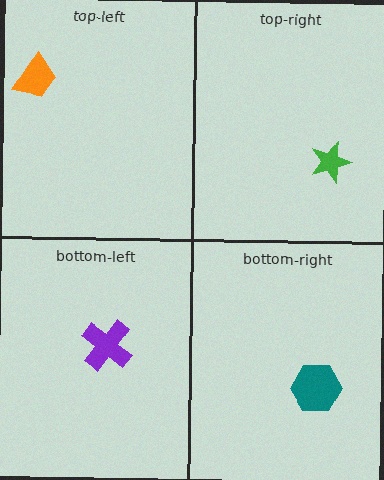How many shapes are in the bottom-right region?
1.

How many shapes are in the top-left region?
1.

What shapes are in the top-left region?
The orange trapezoid.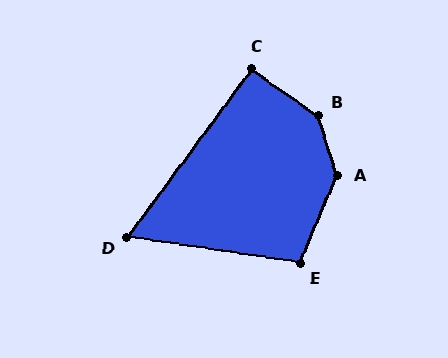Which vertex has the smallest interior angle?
D, at approximately 62 degrees.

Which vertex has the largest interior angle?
B, at approximately 143 degrees.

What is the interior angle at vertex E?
Approximately 105 degrees (obtuse).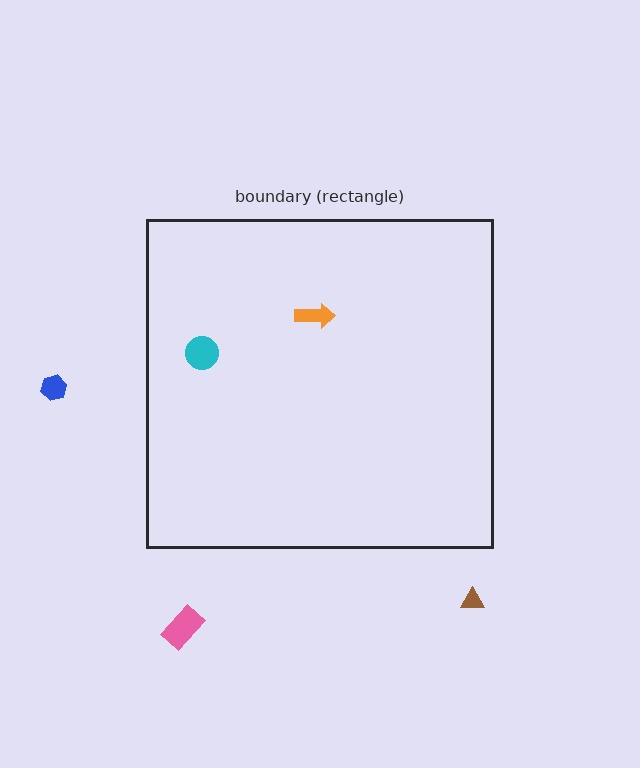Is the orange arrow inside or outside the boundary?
Inside.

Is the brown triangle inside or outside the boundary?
Outside.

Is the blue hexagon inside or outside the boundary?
Outside.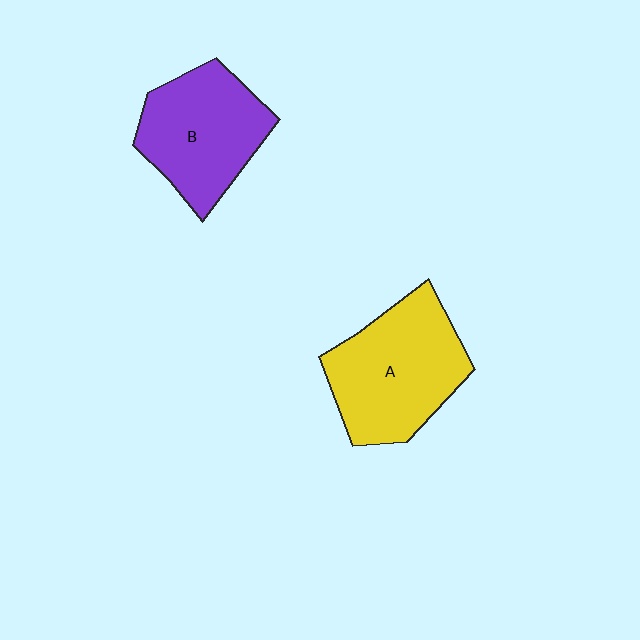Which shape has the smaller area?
Shape B (purple).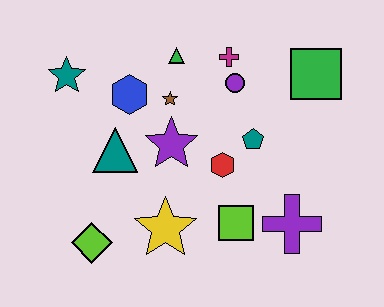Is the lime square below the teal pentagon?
Yes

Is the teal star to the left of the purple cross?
Yes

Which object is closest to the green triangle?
The brown star is closest to the green triangle.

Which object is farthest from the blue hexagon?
The purple cross is farthest from the blue hexagon.